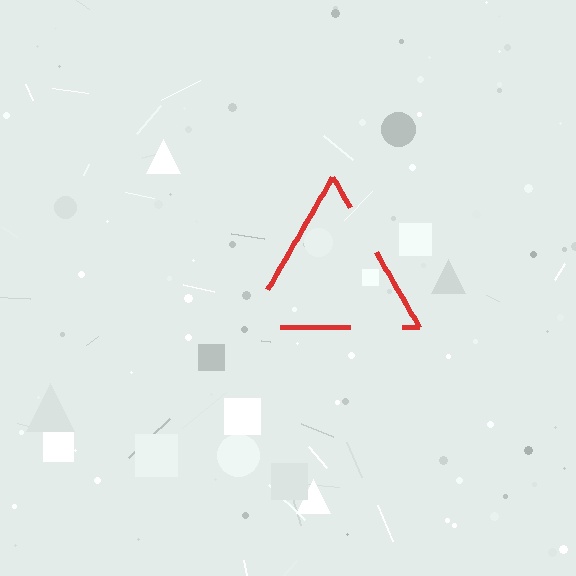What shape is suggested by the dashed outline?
The dashed outline suggests a triangle.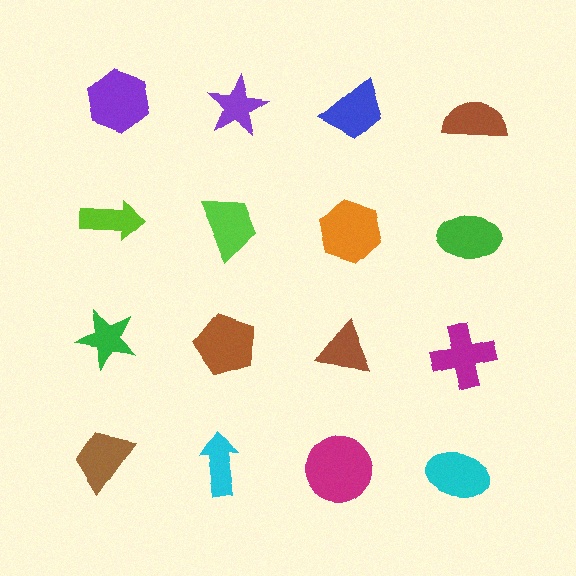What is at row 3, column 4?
A magenta cross.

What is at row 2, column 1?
A lime arrow.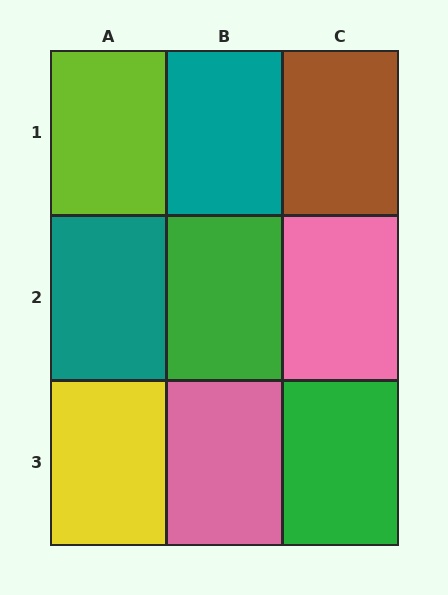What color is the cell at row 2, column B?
Green.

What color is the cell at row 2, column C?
Pink.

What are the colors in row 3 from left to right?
Yellow, pink, green.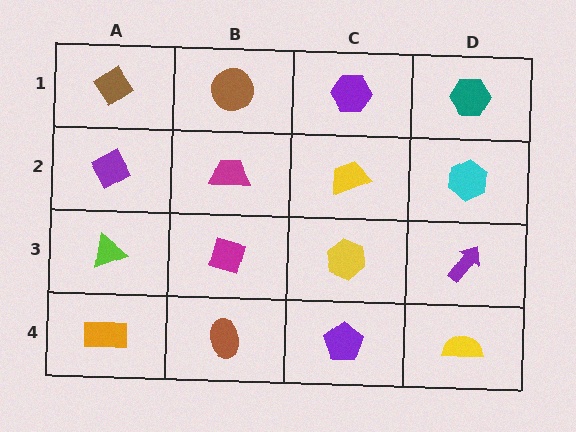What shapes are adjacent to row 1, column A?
A purple diamond (row 2, column A), a brown circle (row 1, column B).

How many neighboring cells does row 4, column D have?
2.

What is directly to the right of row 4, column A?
A brown ellipse.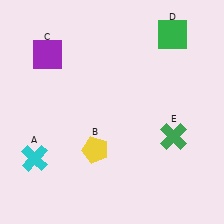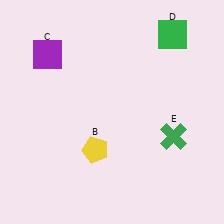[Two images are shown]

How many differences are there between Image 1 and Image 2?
There is 1 difference between the two images.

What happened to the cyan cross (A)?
The cyan cross (A) was removed in Image 2. It was in the bottom-left area of Image 1.